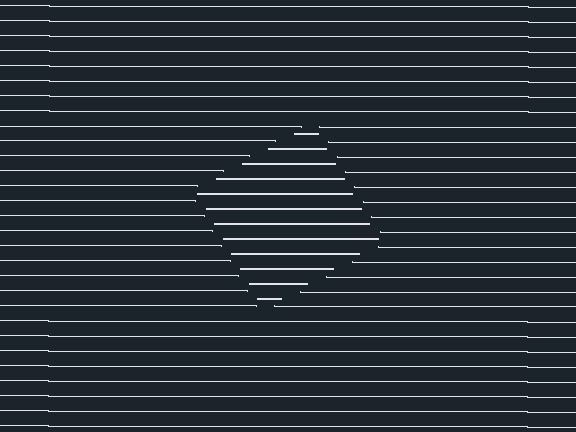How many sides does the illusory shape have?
4 sides — the line-ends trace a square.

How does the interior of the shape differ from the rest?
The interior of the shape contains the same grating, shifted by half a period — the contour is defined by the phase discontinuity where line-ends from the inner and outer gratings abut.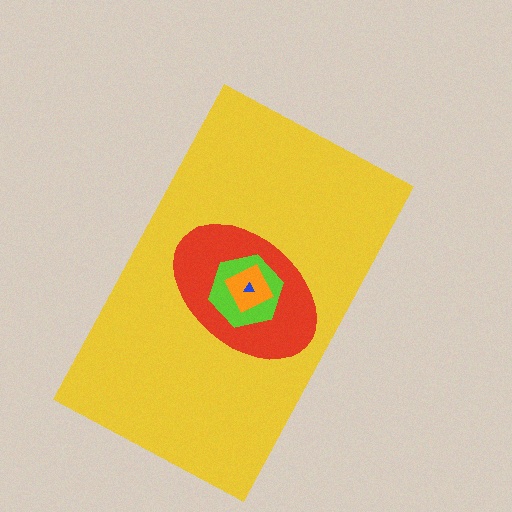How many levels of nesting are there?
5.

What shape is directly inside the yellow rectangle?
The red ellipse.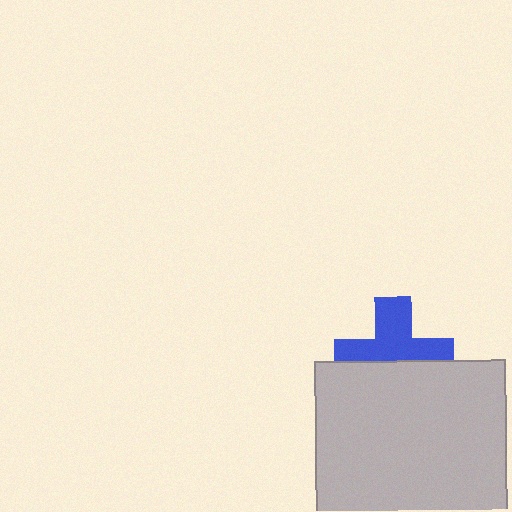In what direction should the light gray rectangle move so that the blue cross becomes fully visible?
The light gray rectangle should move down. That is the shortest direction to clear the overlap and leave the blue cross fully visible.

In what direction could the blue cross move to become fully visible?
The blue cross could move up. That would shift it out from behind the light gray rectangle entirely.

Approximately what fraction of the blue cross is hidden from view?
Roughly 45% of the blue cross is hidden behind the light gray rectangle.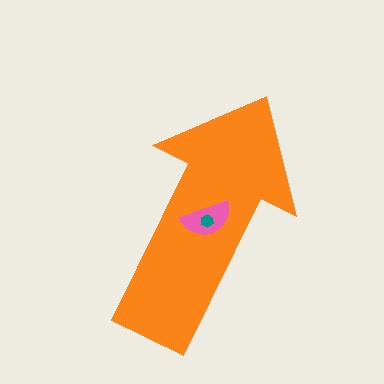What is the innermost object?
The teal hexagon.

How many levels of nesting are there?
3.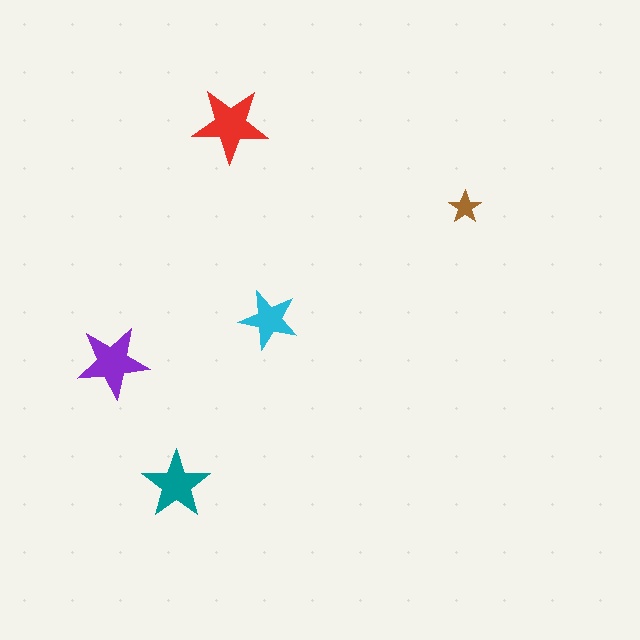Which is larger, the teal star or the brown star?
The teal one.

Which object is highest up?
The red star is topmost.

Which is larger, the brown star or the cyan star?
The cyan one.